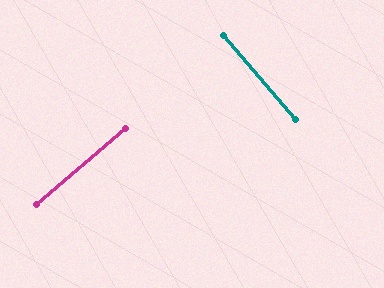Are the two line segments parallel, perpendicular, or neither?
Perpendicular — they meet at approximately 90°.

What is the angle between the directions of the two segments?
Approximately 90 degrees.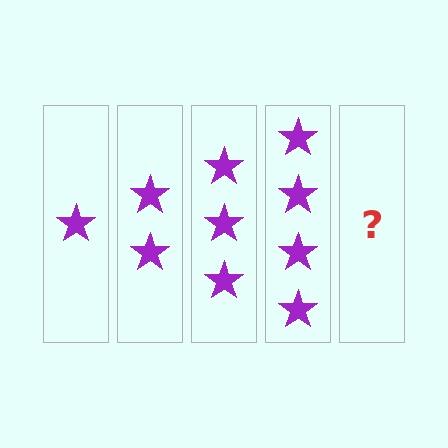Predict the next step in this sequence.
The next step is 5 stars.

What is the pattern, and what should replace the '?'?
The pattern is that each step adds one more star. The '?' should be 5 stars.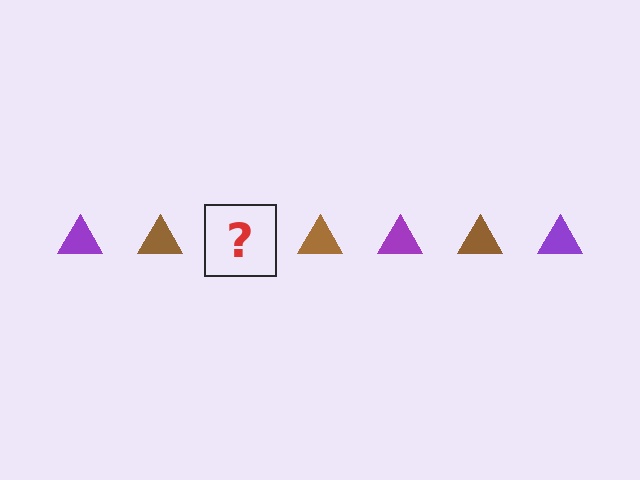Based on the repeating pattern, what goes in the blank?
The blank should be a purple triangle.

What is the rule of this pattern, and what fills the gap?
The rule is that the pattern cycles through purple, brown triangles. The gap should be filled with a purple triangle.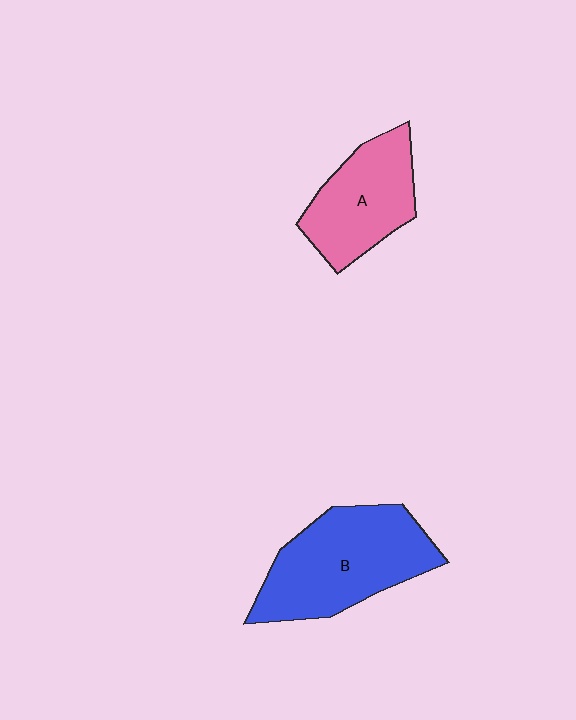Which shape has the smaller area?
Shape A (pink).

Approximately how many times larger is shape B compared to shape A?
Approximately 1.4 times.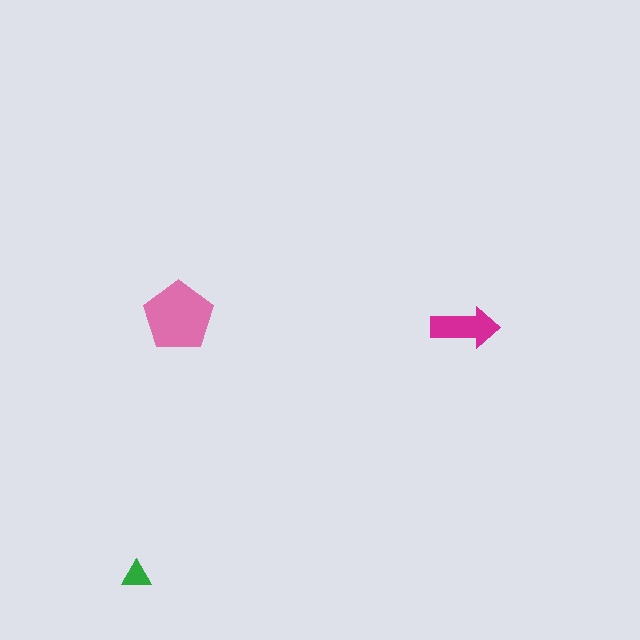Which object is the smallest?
The green triangle.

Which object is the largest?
The pink pentagon.